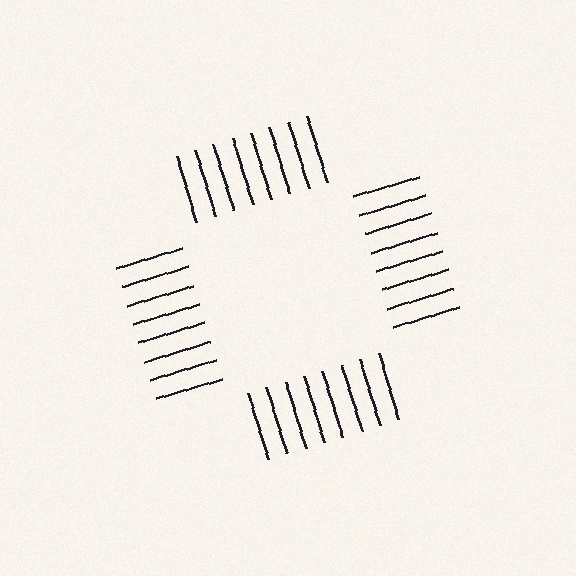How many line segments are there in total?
32 — 8 along each of the 4 edges.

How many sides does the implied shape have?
4 sides — the line-ends trace a square.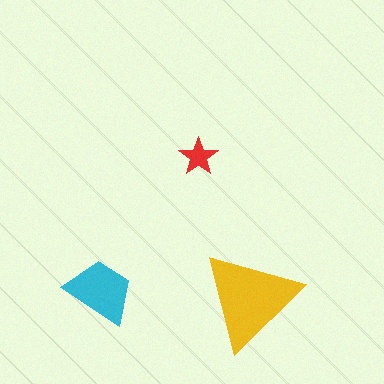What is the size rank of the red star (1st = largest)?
3rd.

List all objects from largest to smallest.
The yellow triangle, the cyan trapezoid, the red star.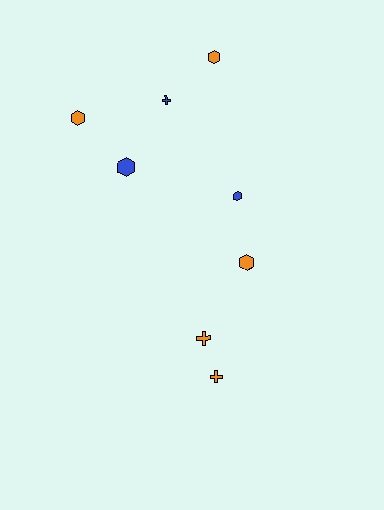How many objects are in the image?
There are 8 objects.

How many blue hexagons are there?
There are 2 blue hexagons.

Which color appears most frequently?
Orange, with 5 objects.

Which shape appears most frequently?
Hexagon, with 5 objects.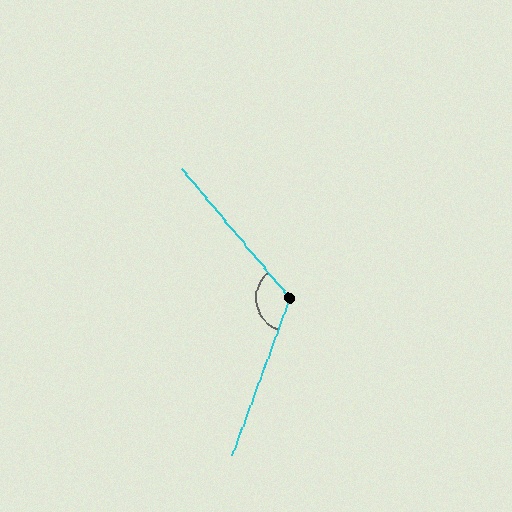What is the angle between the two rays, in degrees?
Approximately 120 degrees.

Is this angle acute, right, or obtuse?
It is obtuse.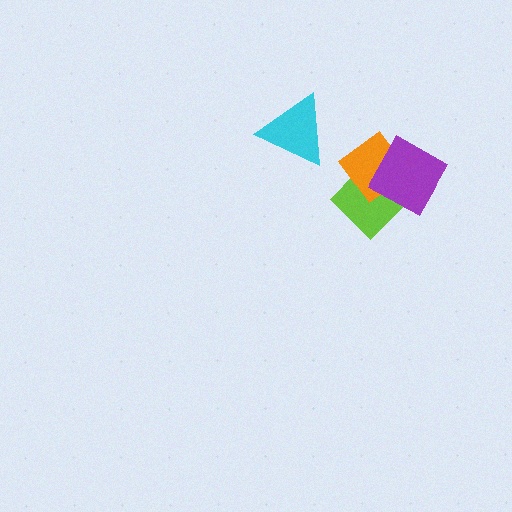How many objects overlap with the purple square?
2 objects overlap with the purple square.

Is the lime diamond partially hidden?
Yes, it is partially covered by another shape.